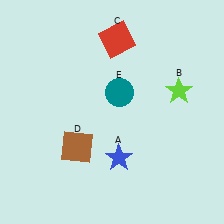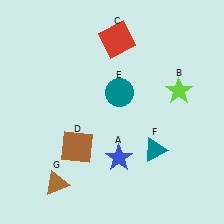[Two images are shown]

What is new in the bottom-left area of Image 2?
A brown triangle (G) was added in the bottom-left area of Image 2.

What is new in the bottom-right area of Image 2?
A teal triangle (F) was added in the bottom-right area of Image 2.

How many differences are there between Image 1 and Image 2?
There are 2 differences between the two images.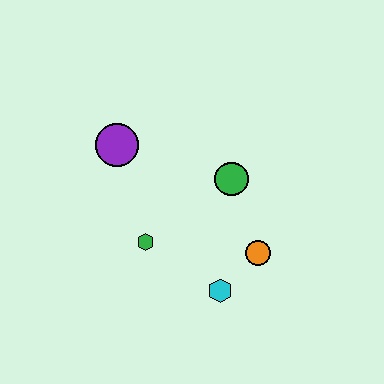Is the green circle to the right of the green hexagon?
Yes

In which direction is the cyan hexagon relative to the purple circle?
The cyan hexagon is below the purple circle.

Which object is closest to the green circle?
The orange circle is closest to the green circle.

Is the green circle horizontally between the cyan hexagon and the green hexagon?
No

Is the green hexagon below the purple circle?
Yes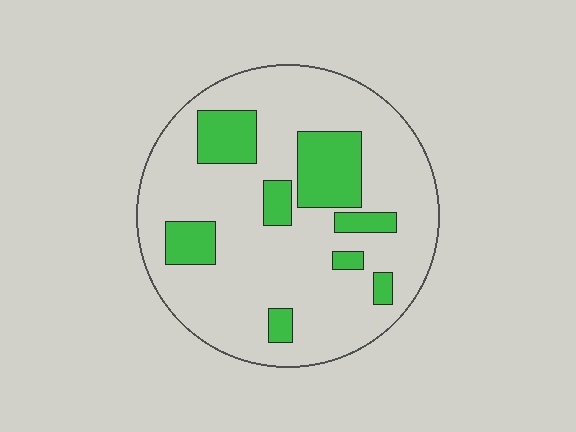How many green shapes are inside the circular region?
8.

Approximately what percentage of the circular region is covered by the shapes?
Approximately 20%.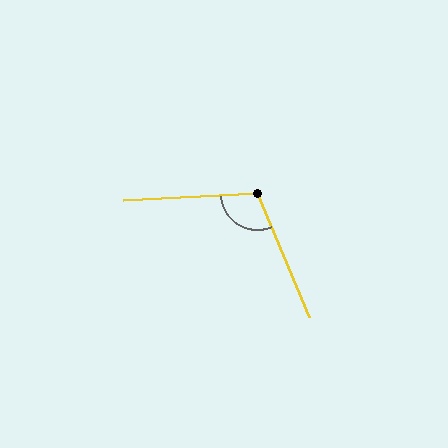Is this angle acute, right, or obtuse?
It is obtuse.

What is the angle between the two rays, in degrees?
Approximately 110 degrees.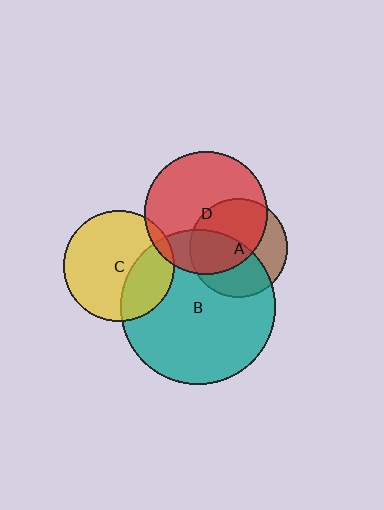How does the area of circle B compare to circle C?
Approximately 2.0 times.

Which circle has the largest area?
Circle B (teal).